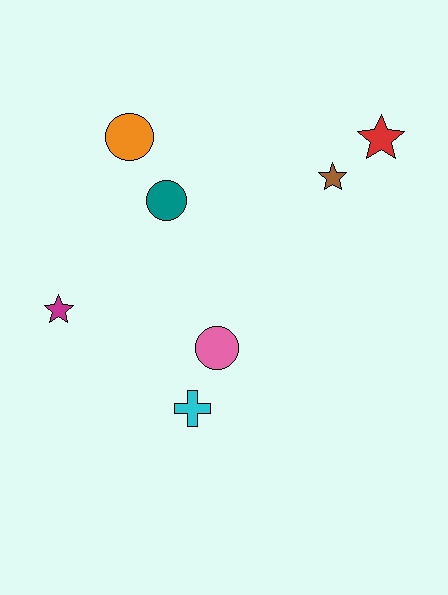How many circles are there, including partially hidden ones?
There are 3 circles.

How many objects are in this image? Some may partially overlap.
There are 7 objects.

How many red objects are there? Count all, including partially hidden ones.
There is 1 red object.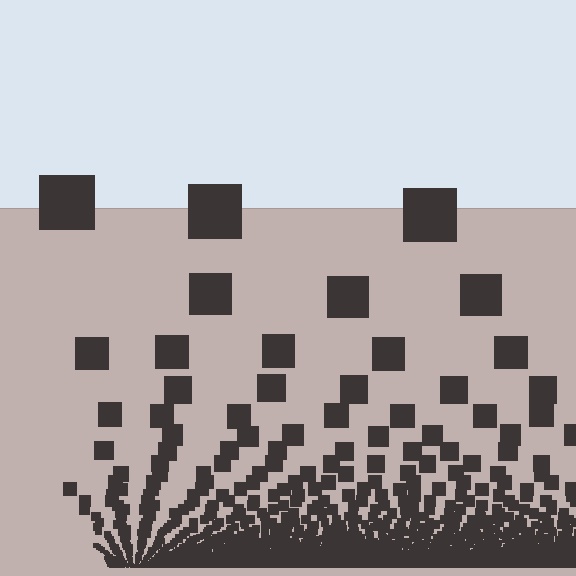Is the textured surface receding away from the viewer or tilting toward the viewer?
The surface appears to tilt toward the viewer. Texture elements get larger and sparser toward the top.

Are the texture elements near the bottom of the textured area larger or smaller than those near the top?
Smaller. The gradient is inverted — elements near the bottom are smaller and denser.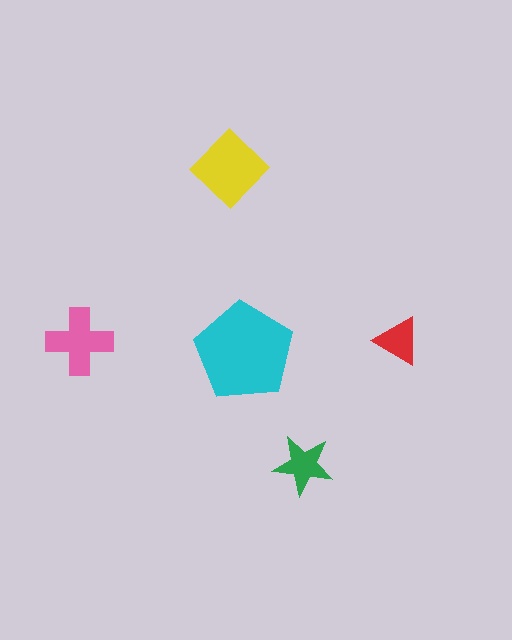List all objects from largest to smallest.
The cyan pentagon, the yellow diamond, the pink cross, the green star, the red triangle.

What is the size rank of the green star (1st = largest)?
4th.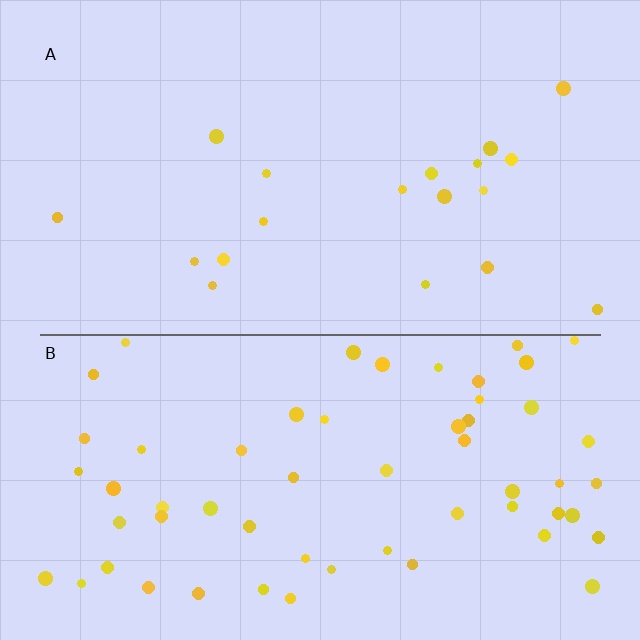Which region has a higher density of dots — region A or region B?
B (the bottom).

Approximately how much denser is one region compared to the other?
Approximately 3.1× — region B over region A.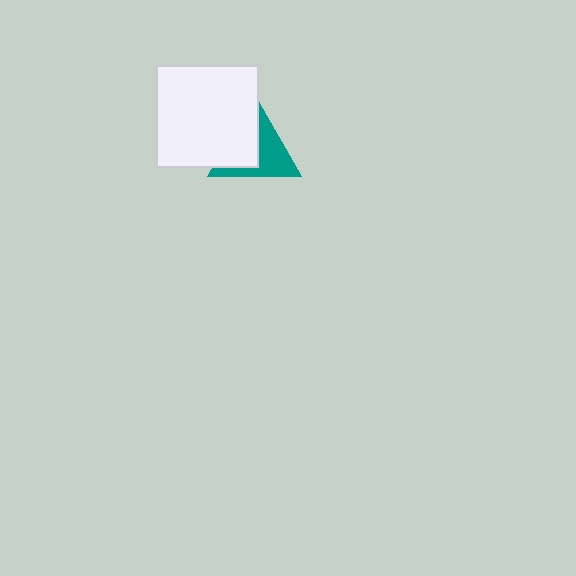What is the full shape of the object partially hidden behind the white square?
The partially hidden object is a teal triangle.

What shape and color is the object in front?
The object in front is a white square.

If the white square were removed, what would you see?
You would see the complete teal triangle.